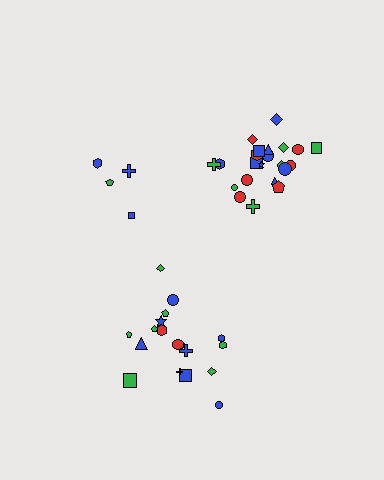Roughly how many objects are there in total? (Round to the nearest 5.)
Roughly 45 objects in total.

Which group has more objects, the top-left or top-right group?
The top-right group.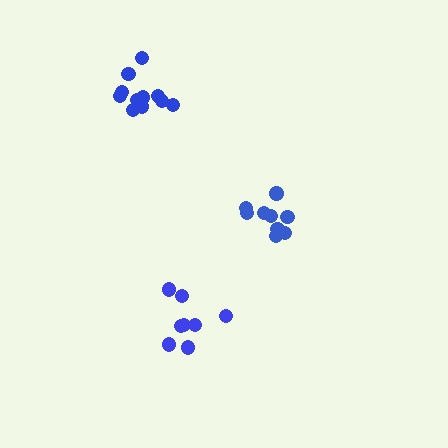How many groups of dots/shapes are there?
There are 3 groups.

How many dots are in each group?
Group 1: 10 dots, Group 2: 8 dots, Group 3: 11 dots (29 total).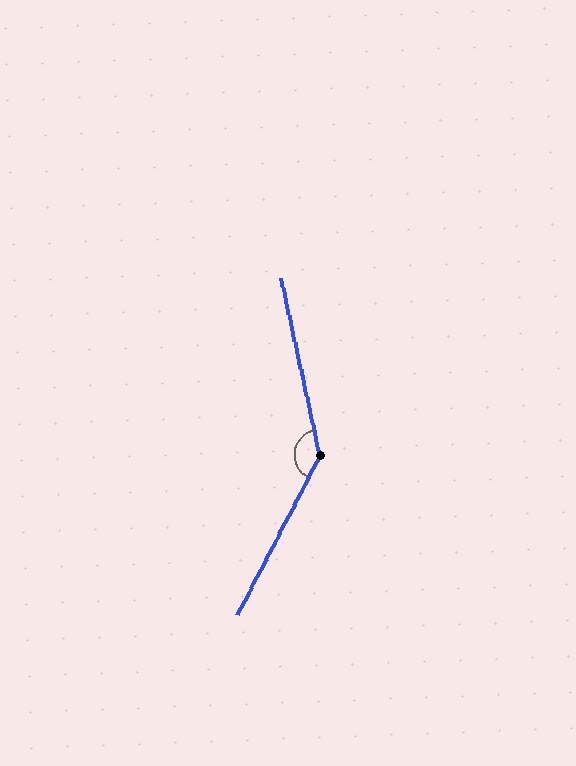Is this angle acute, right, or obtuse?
It is obtuse.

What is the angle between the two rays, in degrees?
Approximately 140 degrees.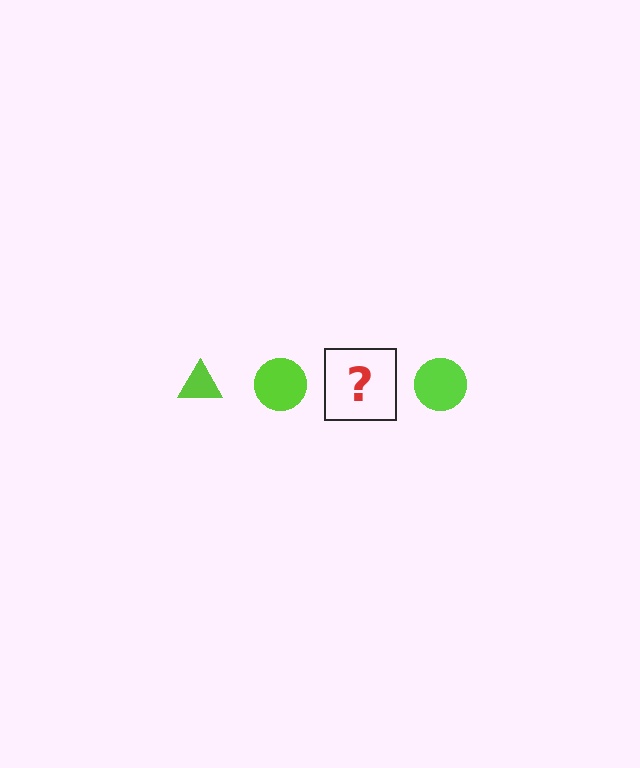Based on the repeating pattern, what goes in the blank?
The blank should be a lime triangle.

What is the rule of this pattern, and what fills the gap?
The rule is that the pattern cycles through triangle, circle shapes in lime. The gap should be filled with a lime triangle.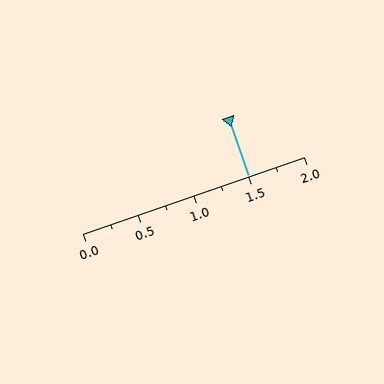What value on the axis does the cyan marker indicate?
The marker indicates approximately 1.5.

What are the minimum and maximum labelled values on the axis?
The axis runs from 0.0 to 2.0.